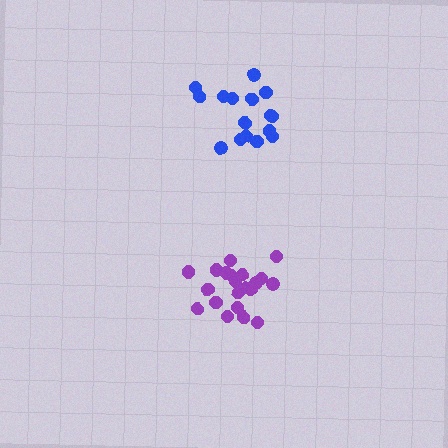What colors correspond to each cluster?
The clusters are colored: purple, blue.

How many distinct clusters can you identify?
There are 2 distinct clusters.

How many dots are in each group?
Group 1: 21 dots, Group 2: 16 dots (37 total).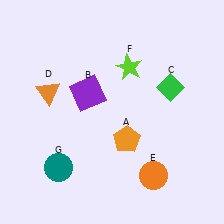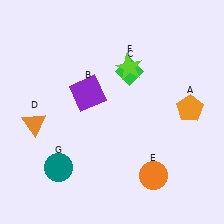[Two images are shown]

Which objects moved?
The objects that moved are: the orange pentagon (A), the green diamond (C), the orange triangle (D).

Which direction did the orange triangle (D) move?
The orange triangle (D) moved down.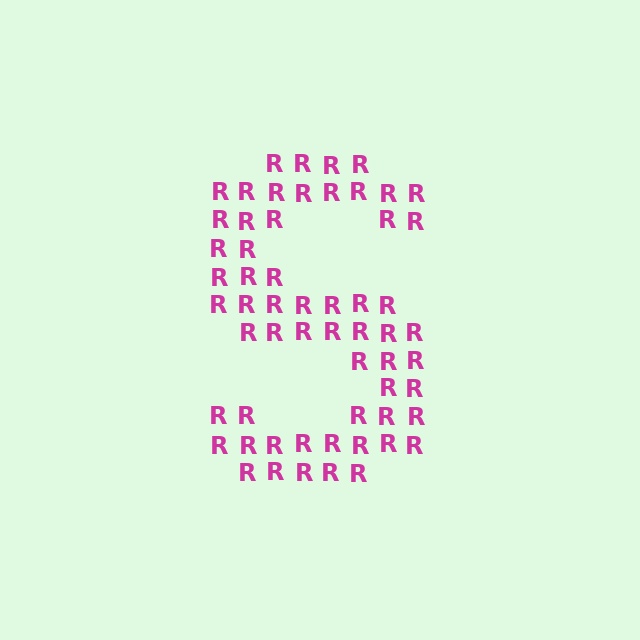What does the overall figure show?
The overall figure shows the letter S.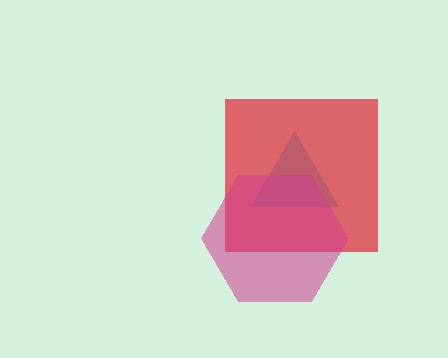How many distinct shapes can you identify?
There are 3 distinct shapes: a cyan triangle, a red square, a magenta hexagon.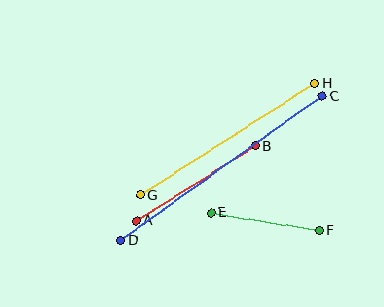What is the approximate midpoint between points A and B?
The midpoint is at approximately (196, 183) pixels.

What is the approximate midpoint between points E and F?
The midpoint is at approximately (265, 222) pixels.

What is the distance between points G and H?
The distance is approximately 207 pixels.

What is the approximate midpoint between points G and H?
The midpoint is at approximately (228, 139) pixels.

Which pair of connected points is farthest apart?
Points C and D are farthest apart.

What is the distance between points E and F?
The distance is approximately 110 pixels.